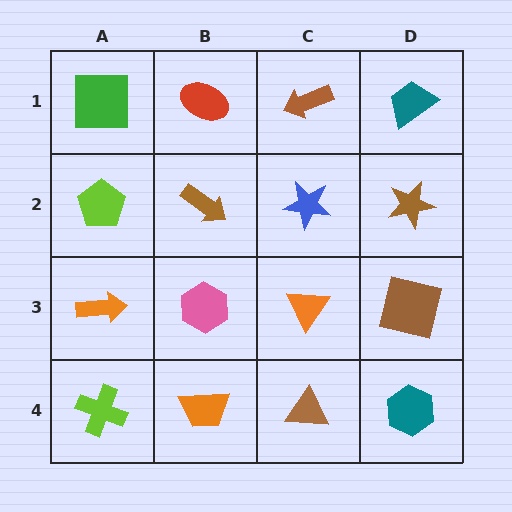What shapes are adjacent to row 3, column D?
A brown star (row 2, column D), a teal hexagon (row 4, column D), an orange triangle (row 3, column C).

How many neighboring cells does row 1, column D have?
2.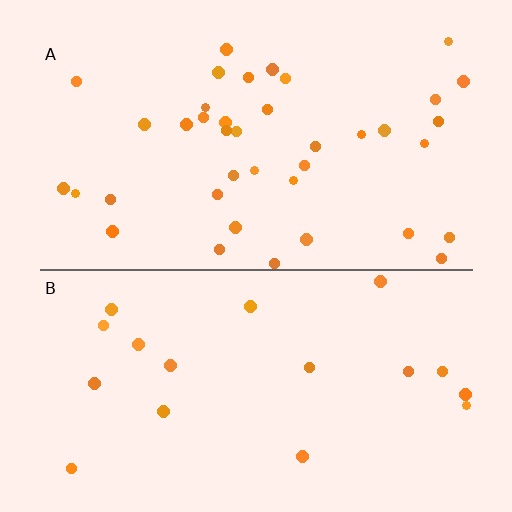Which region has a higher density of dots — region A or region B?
A (the top).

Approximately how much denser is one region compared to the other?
Approximately 2.2× — region A over region B.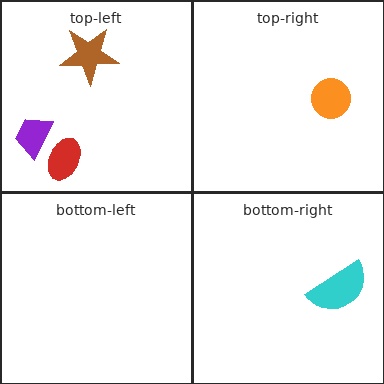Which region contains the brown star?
The top-left region.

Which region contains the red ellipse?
The top-left region.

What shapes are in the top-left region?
The brown star, the red ellipse, the purple trapezoid.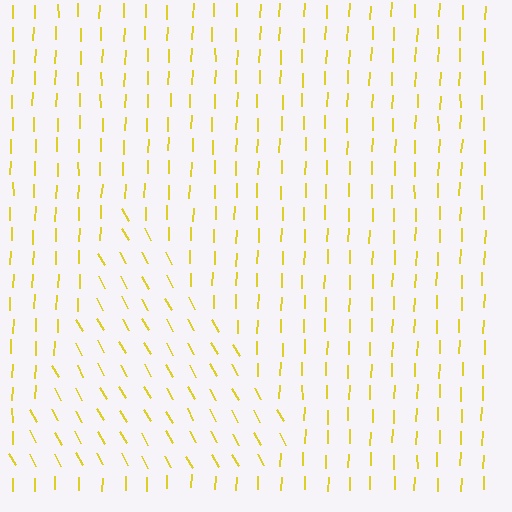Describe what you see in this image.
The image is filled with small yellow line segments. A triangle region in the image has lines oriented differently from the surrounding lines, creating a visible texture boundary.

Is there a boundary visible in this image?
Yes, there is a texture boundary formed by a change in line orientation.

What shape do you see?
I see a triangle.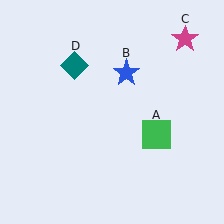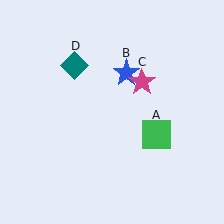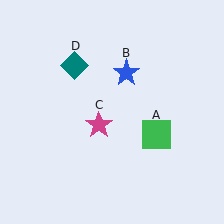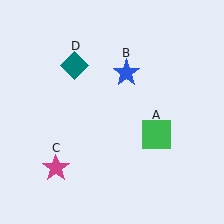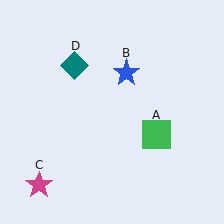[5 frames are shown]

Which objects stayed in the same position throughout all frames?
Green square (object A) and blue star (object B) and teal diamond (object D) remained stationary.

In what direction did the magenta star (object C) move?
The magenta star (object C) moved down and to the left.